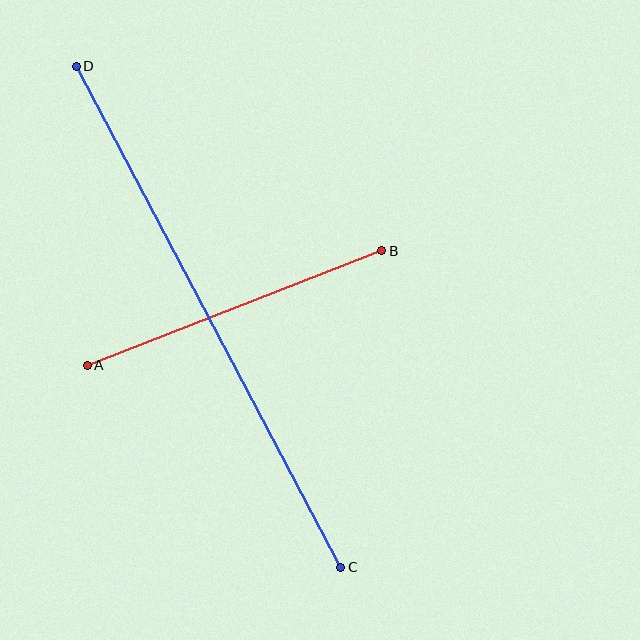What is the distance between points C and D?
The distance is approximately 566 pixels.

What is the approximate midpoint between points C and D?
The midpoint is at approximately (208, 317) pixels.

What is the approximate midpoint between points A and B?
The midpoint is at approximately (234, 308) pixels.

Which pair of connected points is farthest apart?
Points C and D are farthest apart.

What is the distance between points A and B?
The distance is approximately 316 pixels.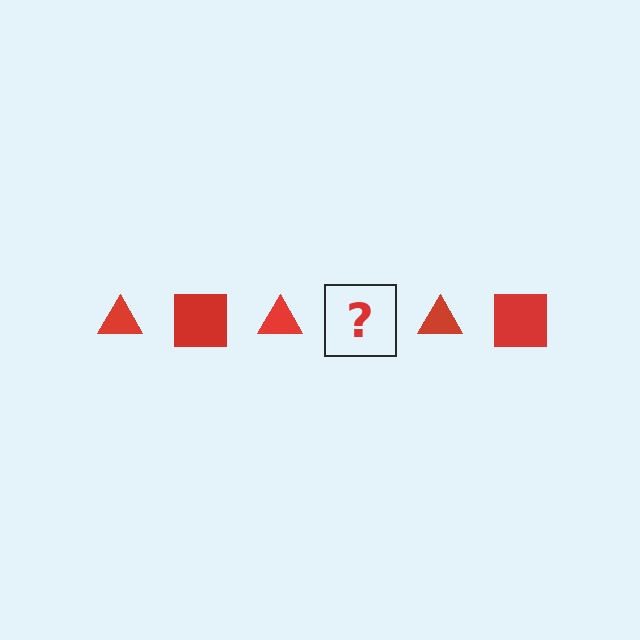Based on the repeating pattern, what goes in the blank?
The blank should be a red square.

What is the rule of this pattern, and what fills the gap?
The rule is that the pattern cycles through triangle, square shapes in red. The gap should be filled with a red square.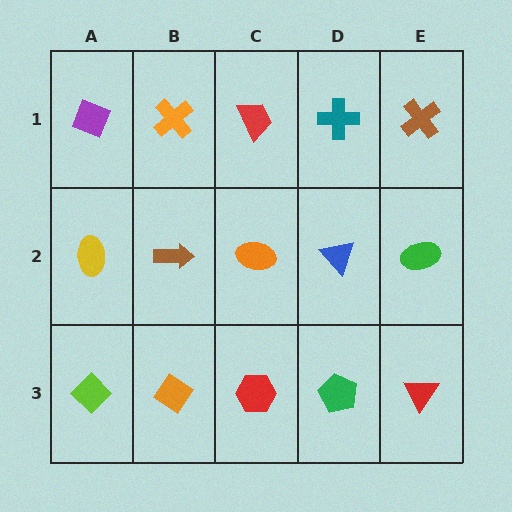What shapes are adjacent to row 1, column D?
A blue triangle (row 2, column D), a red trapezoid (row 1, column C), a brown cross (row 1, column E).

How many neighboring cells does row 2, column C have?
4.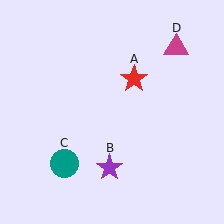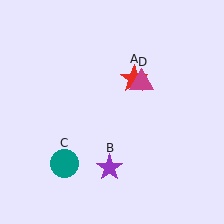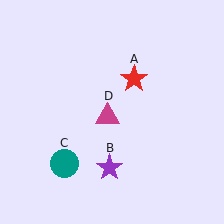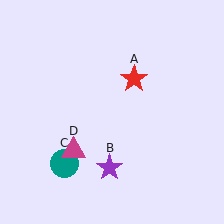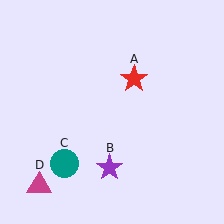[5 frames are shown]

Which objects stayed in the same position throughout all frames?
Red star (object A) and purple star (object B) and teal circle (object C) remained stationary.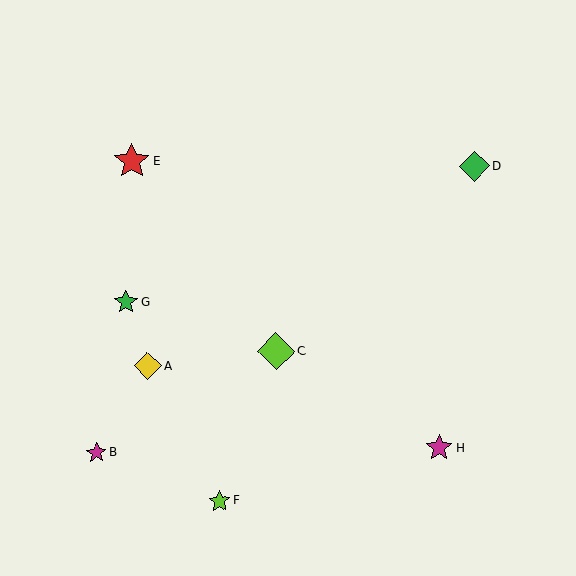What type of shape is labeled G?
Shape G is a green star.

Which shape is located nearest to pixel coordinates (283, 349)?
The lime diamond (labeled C) at (276, 351) is nearest to that location.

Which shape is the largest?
The lime diamond (labeled C) is the largest.